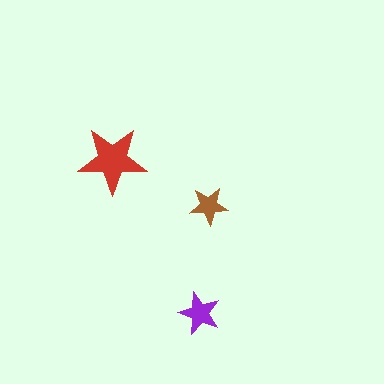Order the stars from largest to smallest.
the red one, the purple one, the brown one.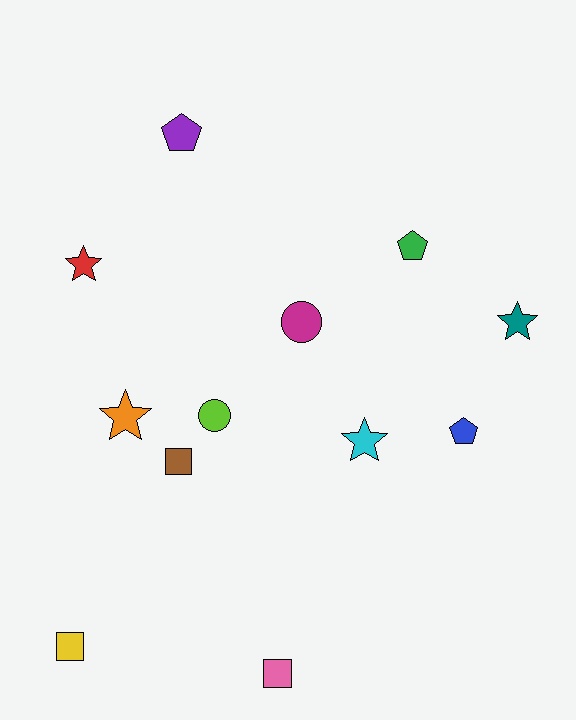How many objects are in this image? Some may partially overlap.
There are 12 objects.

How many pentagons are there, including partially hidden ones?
There are 3 pentagons.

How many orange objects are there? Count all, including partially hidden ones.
There is 1 orange object.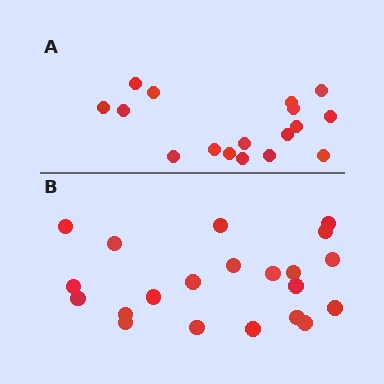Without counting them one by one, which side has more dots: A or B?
Region B (the bottom region) has more dots.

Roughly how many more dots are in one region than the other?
Region B has about 4 more dots than region A.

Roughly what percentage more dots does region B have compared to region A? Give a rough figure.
About 25% more.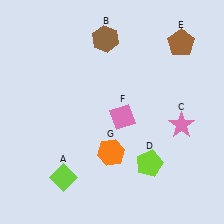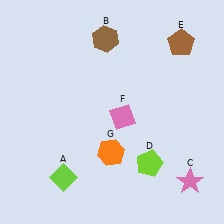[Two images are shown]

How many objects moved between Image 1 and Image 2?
1 object moved between the two images.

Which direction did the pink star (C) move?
The pink star (C) moved down.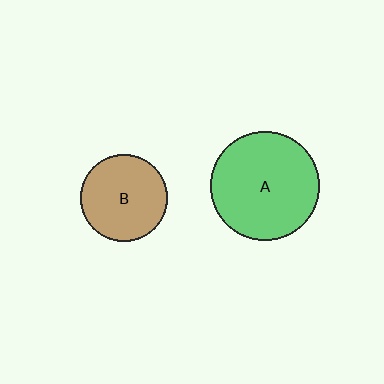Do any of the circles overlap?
No, none of the circles overlap.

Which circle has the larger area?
Circle A (green).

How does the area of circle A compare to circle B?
Approximately 1.6 times.